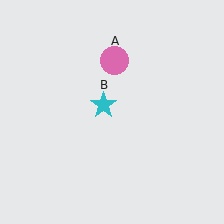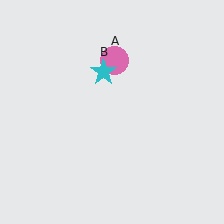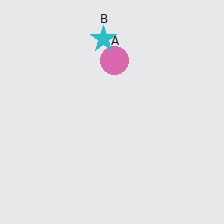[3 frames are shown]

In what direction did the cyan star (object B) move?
The cyan star (object B) moved up.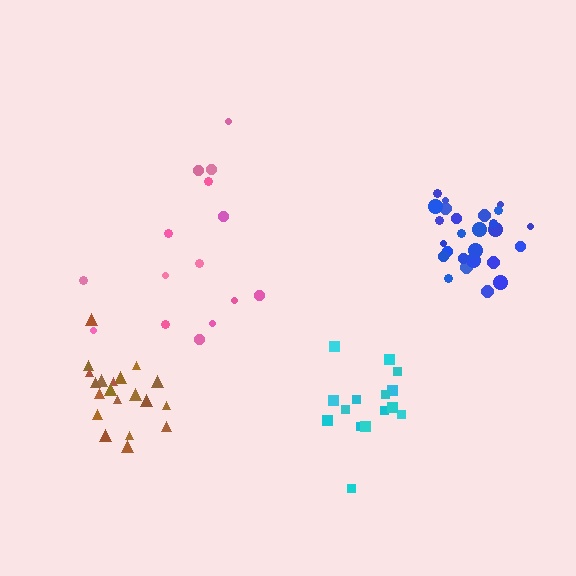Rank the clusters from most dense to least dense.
blue, brown, cyan, pink.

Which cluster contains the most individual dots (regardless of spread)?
Blue (27).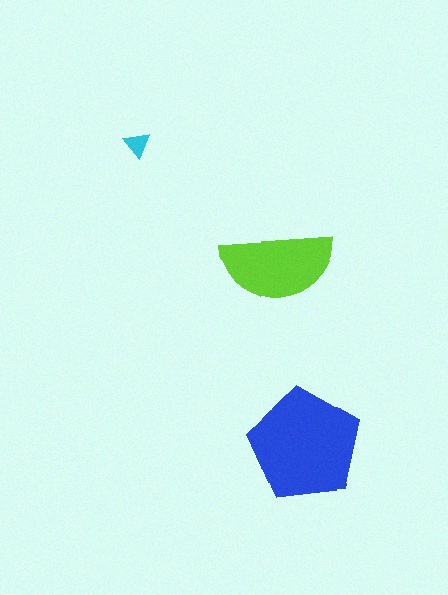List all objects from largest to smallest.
The blue pentagon, the lime semicircle, the cyan triangle.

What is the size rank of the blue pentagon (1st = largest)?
1st.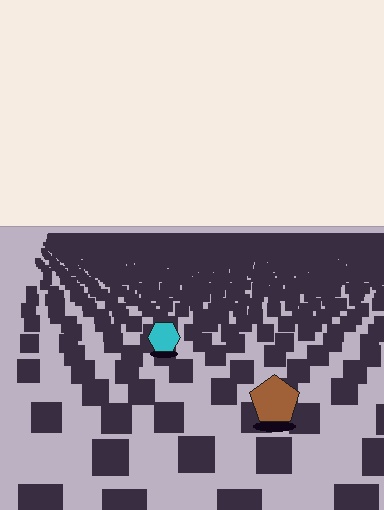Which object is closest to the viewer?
The brown pentagon is closest. The texture marks near it are larger and more spread out.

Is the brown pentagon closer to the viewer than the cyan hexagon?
Yes. The brown pentagon is closer — you can tell from the texture gradient: the ground texture is coarser near it.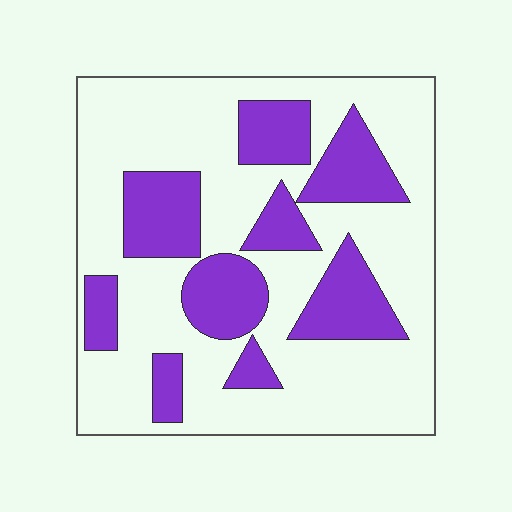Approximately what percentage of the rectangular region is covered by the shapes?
Approximately 30%.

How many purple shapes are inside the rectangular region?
9.